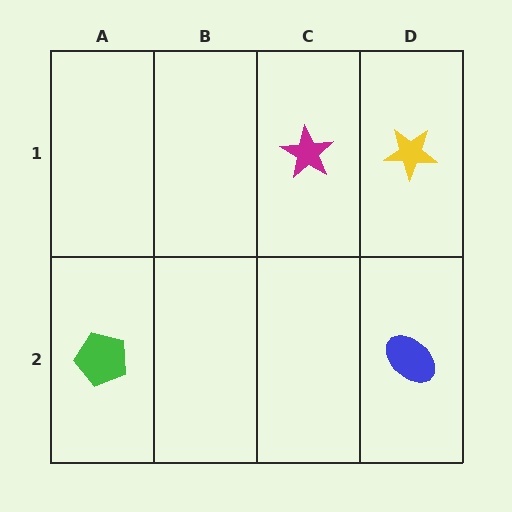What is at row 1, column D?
A yellow star.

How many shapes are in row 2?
2 shapes.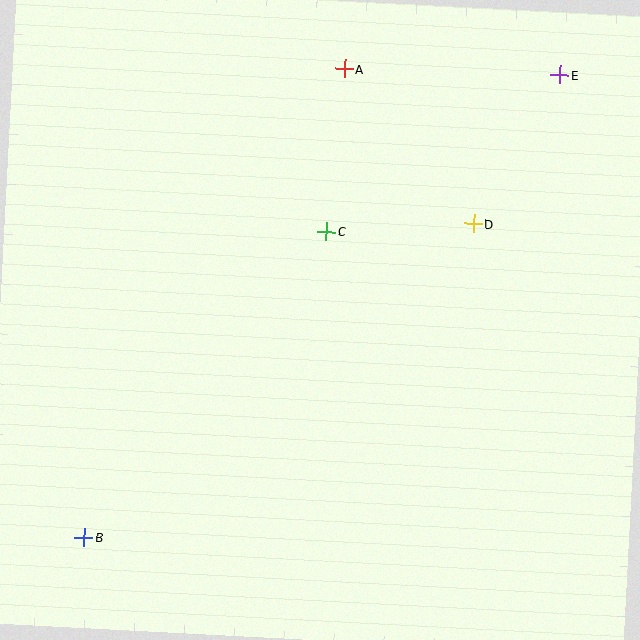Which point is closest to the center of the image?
Point C at (326, 231) is closest to the center.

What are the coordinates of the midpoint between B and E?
The midpoint between B and E is at (322, 306).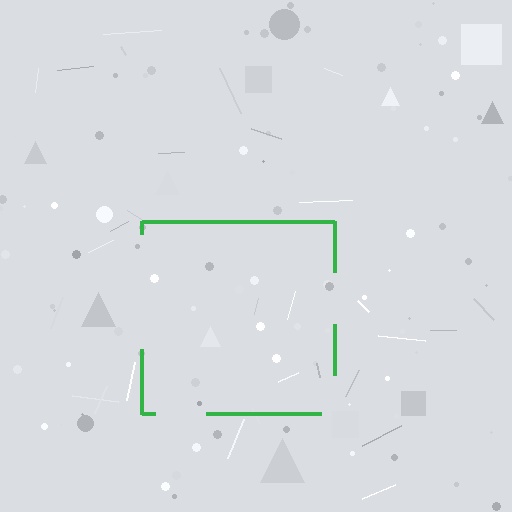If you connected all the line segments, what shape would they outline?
They would outline a square.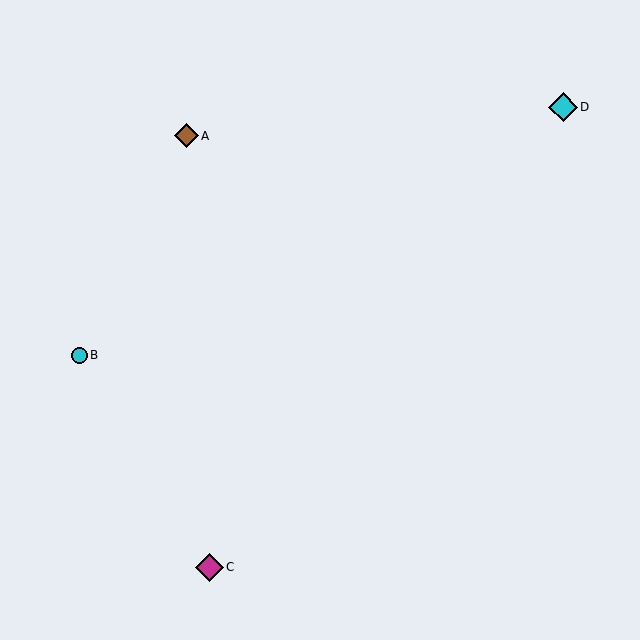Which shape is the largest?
The cyan diamond (labeled D) is the largest.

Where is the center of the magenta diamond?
The center of the magenta diamond is at (210, 568).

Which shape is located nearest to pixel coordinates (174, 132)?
The brown diamond (labeled A) at (186, 136) is nearest to that location.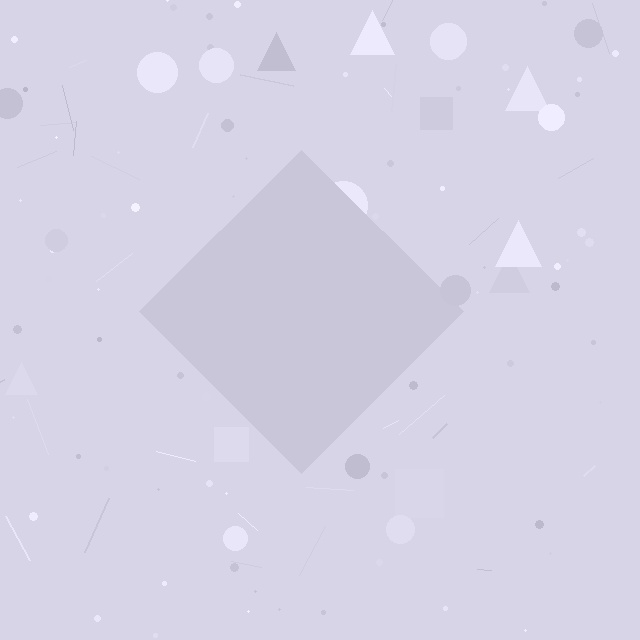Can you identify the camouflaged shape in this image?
The camouflaged shape is a diamond.